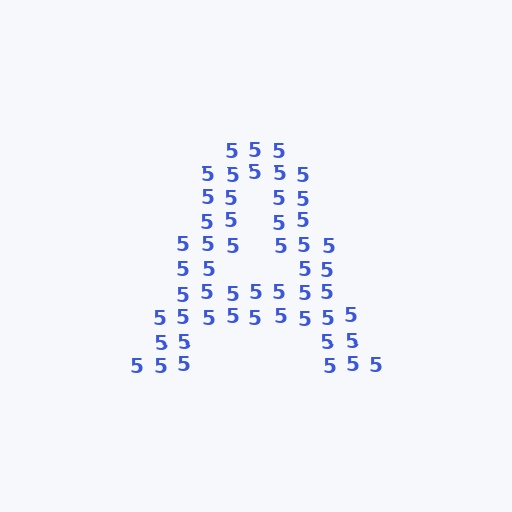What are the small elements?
The small elements are digit 5's.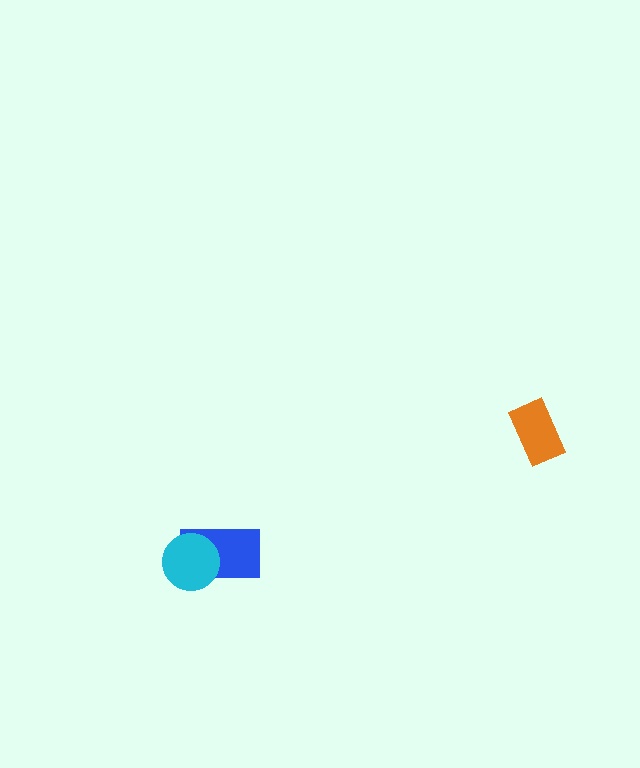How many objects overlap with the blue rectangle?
1 object overlaps with the blue rectangle.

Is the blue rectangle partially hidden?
Yes, it is partially covered by another shape.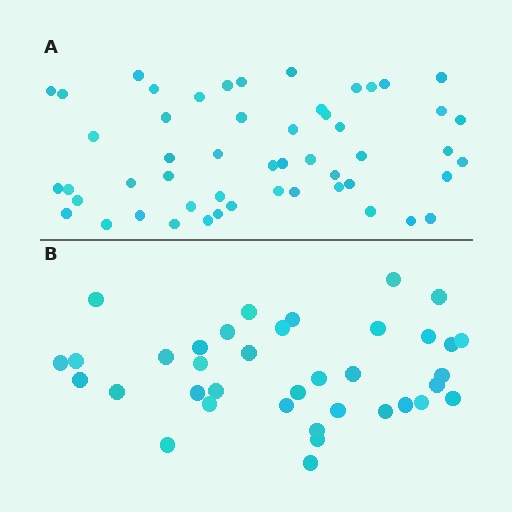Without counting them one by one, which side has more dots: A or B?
Region A (the top region) has more dots.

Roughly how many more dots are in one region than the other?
Region A has approximately 15 more dots than region B.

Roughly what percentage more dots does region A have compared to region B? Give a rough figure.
About 40% more.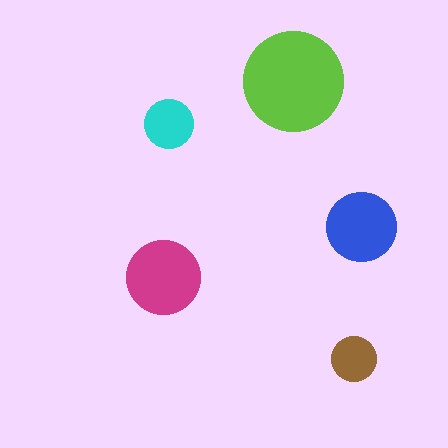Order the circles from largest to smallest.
the lime one, the magenta one, the blue one, the cyan one, the brown one.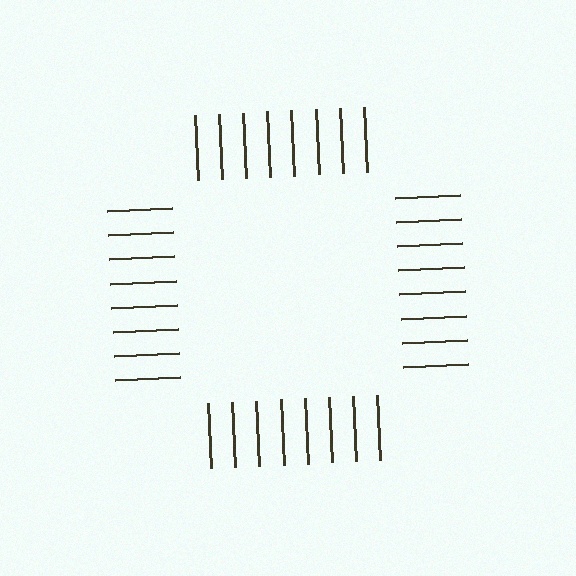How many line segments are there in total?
32 — 8 along each of the 4 edges.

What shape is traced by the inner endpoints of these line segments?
An illusory square — the line segments terminate on its edges but no continuous stroke is drawn.